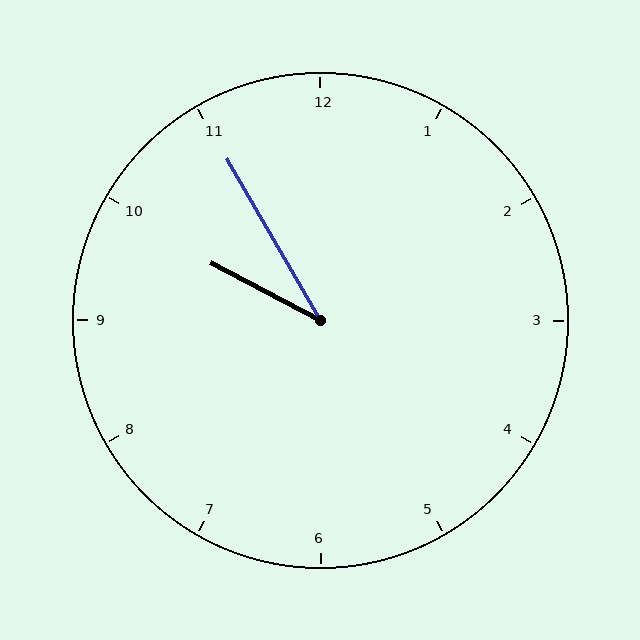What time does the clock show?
9:55.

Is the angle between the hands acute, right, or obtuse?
It is acute.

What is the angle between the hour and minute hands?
Approximately 32 degrees.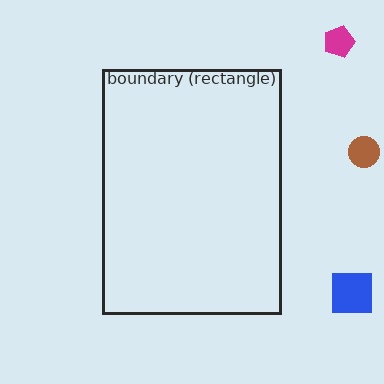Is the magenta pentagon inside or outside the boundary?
Outside.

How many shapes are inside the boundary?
0 inside, 3 outside.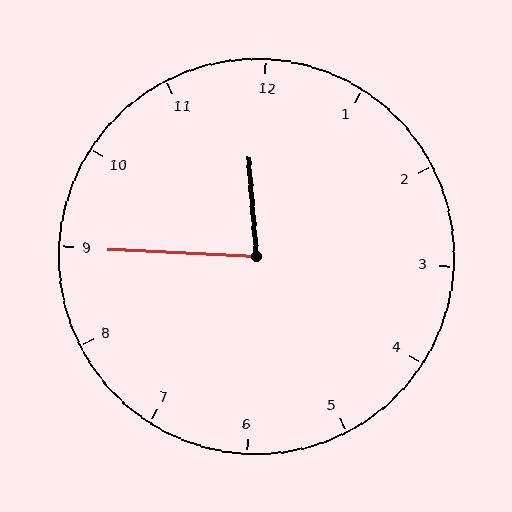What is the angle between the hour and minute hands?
Approximately 82 degrees.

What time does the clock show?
11:45.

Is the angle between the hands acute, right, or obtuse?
It is acute.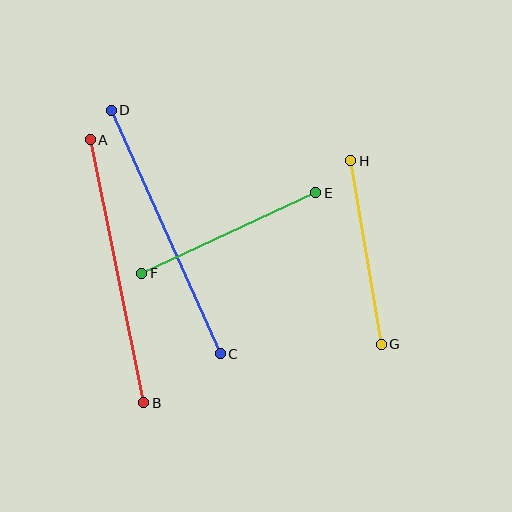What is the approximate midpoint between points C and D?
The midpoint is at approximately (166, 232) pixels.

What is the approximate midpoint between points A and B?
The midpoint is at approximately (117, 271) pixels.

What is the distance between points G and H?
The distance is approximately 186 pixels.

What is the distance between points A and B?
The distance is approximately 268 pixels.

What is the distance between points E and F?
The distance is approximately 192 pixels.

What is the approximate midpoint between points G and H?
The midpoint is at approximately (366, 252) pixels.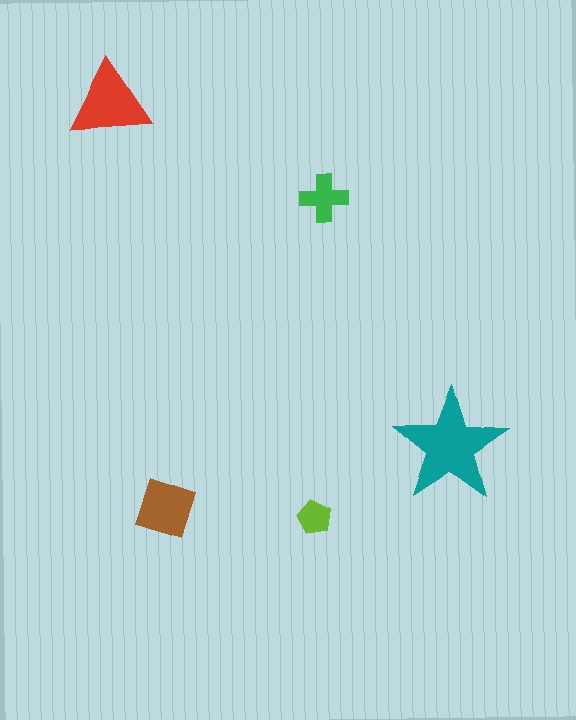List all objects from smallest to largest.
The lime pentagon, the green cross, the brown diamond, the red triangle, the teal star.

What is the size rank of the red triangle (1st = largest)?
2nd.